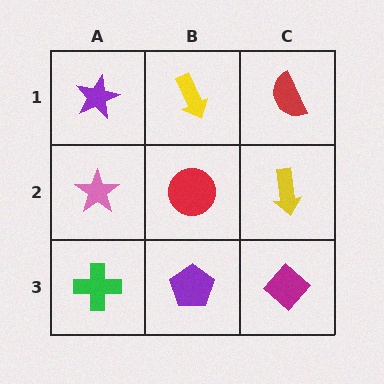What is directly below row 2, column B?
A purple pentagon.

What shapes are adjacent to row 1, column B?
A red circle (row 2, column B), a purple star (row 1, column A), a red semicircle (row 1, column C).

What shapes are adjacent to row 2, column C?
A red semicircle (row 1, column C), a magenta diamond (row 3, column C), a red circle (row 2, column B).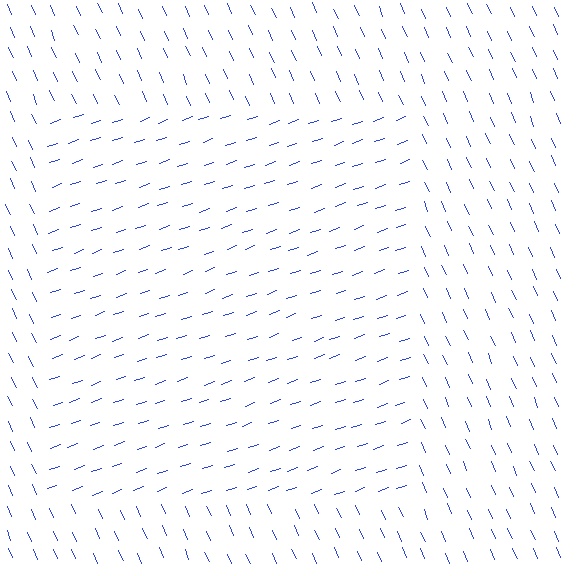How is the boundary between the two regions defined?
The boundary is defined purely by a change in line orientation (approximately 86 degrees difference). All lines are the same color and thickness.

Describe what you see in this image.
The image is filled with small blue line segments. A rectangle region in the image has lines oriented differently from the surrounding lines, creating a visible texture boundary.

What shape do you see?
I see a rectangle.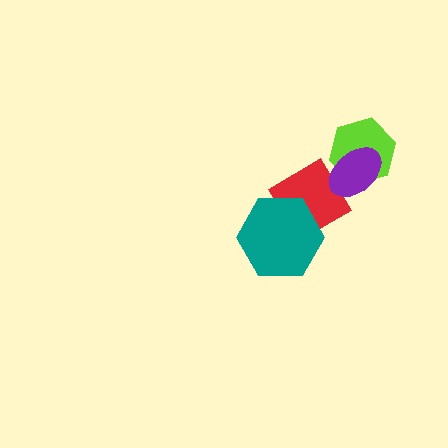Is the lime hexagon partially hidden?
Yes, it is partially covered by another shape.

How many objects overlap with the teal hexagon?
1 object overlaps with the teal hexagon.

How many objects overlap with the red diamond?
2 objects overlap with the red diamond.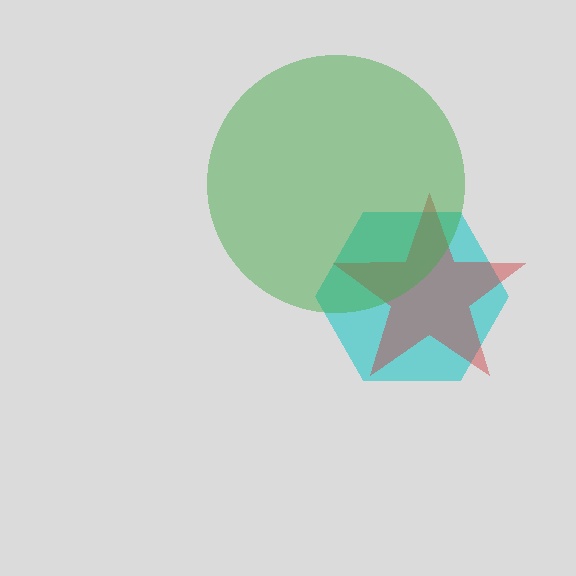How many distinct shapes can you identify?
There are 3 distinct shapes: a cyan hexagon, a red star, a green circle.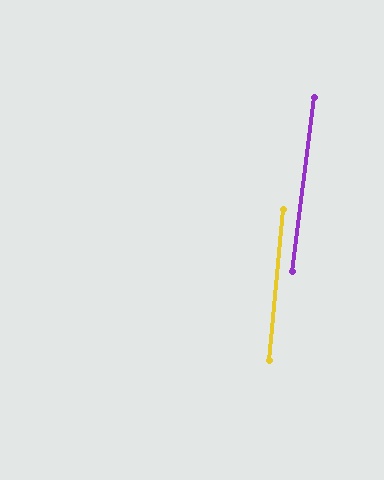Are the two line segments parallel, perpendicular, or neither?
Parallel — their directions differ by only 2.0°.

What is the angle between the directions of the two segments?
Approximately 2 degrees.